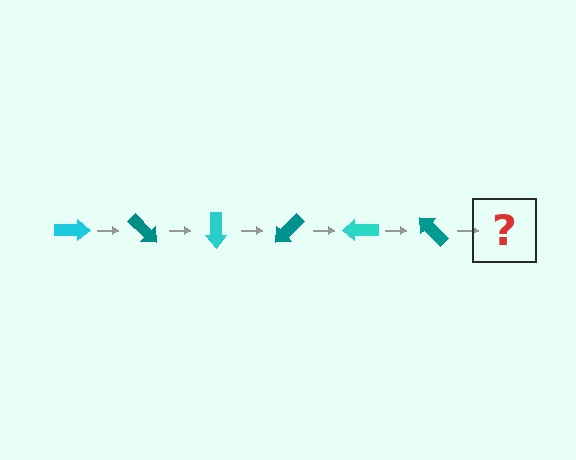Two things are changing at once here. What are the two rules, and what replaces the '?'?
The two rules are that it rotates 45 degrees each step and the color cycles through cyan and teal. The '?' should be a cyan arrow, rotated 270 degrees from the start.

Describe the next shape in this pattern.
It should be a cyan arrow, rotated 270 degrees from the start.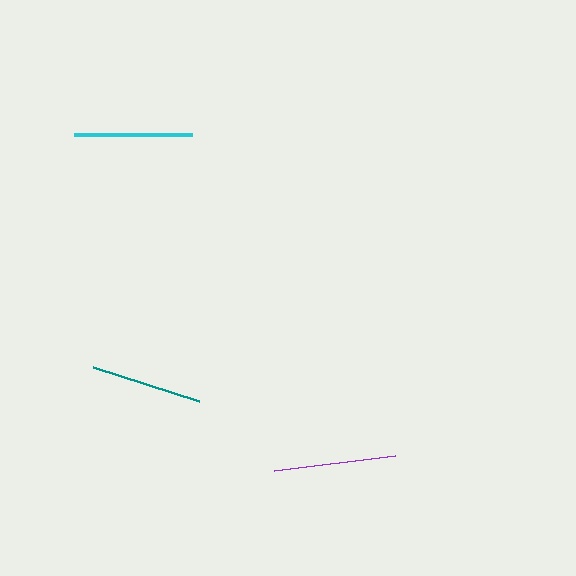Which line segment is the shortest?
The teal line is the shortest at approximately 110 pixels.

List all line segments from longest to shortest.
From longest to shortest: purple, cyan, teal.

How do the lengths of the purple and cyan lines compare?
The purple and cyan lines are approximately the same length.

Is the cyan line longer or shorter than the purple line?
The purple line is longer than the cyan line.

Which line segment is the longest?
The purple line is the longest at approximately 122 pixels.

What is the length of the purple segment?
The purple segment is approximately 122 pixels long.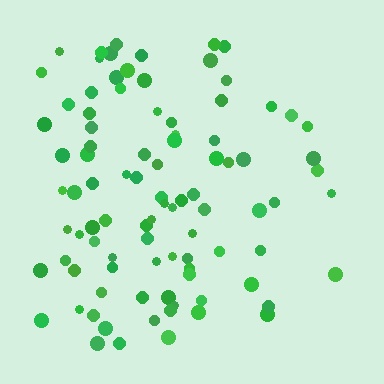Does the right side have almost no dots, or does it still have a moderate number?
Still a moderate number, just noticeably fewer than the left.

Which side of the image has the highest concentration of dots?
The left.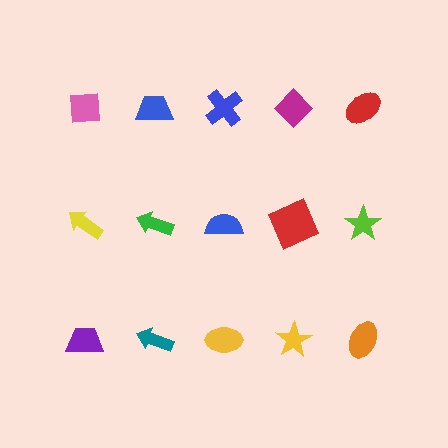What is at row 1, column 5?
A red ellipse.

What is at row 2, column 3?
A blue semicircle.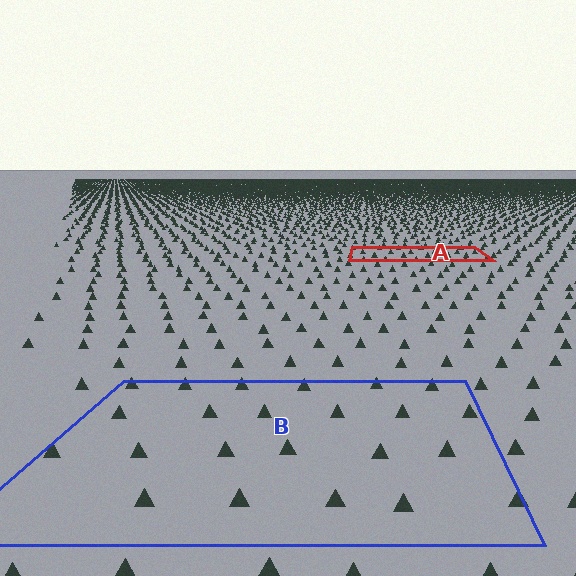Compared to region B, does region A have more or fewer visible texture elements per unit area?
Region A has more texture elements per unit area — they are packed more densely because it is farther away.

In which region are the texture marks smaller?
The texture marks are smaller in region A, because it is farther away.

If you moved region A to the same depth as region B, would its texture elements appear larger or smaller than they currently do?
They would appear larger. At a closer depth, the same texture elements are projected at a bigger on-screen size.